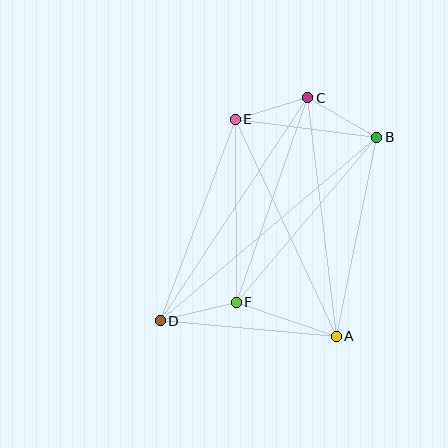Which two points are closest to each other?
Points C and E are closest to each other.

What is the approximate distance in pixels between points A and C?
The distance between A and C is approximately 240 pixels.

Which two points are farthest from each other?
Points B and D are farthest from each other.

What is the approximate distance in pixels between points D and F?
The distance between D and F is approximately 78 pixels.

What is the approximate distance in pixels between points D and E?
The distance between D and E is approximately 215 pixels.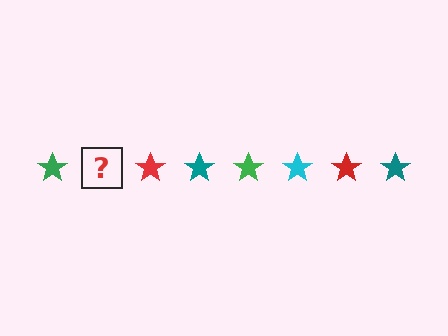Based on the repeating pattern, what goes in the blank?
The blank should be a cyan star.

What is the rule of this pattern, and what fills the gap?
The rule is that the pattern cycles through green, cyan, red, teal stars. The gap should be filled with a cyan star.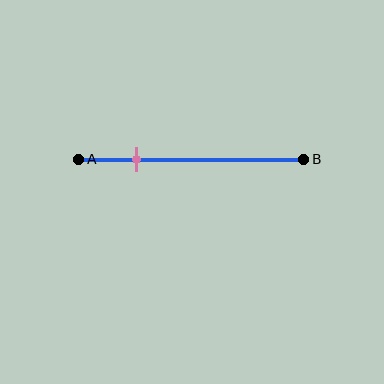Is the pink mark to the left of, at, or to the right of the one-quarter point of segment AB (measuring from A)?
The pink mark is approximately at the one-quarter point of segment AB.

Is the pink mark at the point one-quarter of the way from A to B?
Yes, the mark is approximately at the one-quarter point.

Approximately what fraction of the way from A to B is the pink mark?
The pink mark is approximately 25% of the way from A to B.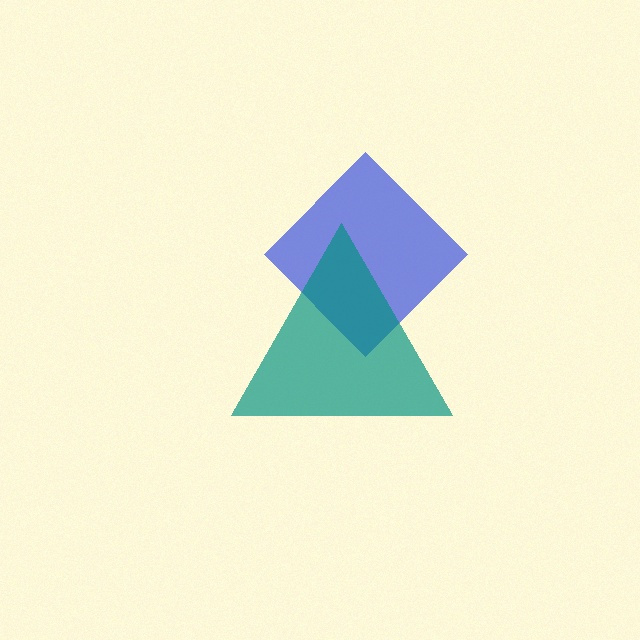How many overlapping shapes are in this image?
There are 2 overlapping shapes in the image.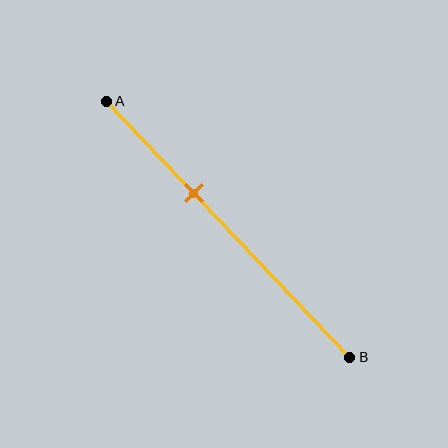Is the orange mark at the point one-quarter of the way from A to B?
No, the mark is at about 35% from A, not at the 25% one-quarter point.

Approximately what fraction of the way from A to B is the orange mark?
The orange mark is approximately 35% of the way from A to B.